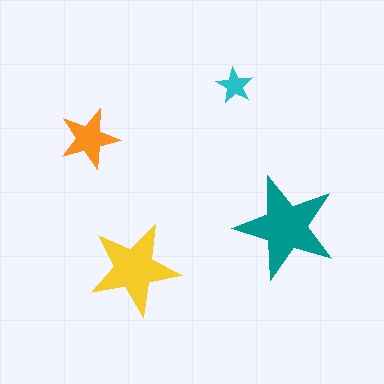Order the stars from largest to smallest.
the teal one, the yellow one, the orange one, the cyan one.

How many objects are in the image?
There are 4 objects in the image.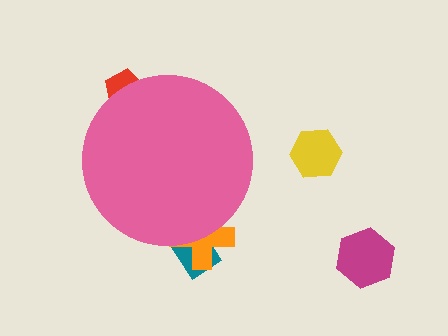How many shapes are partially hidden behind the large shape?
3 shapes are partially hidden.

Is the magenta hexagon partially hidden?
No, the magenta hexagon is fully visible.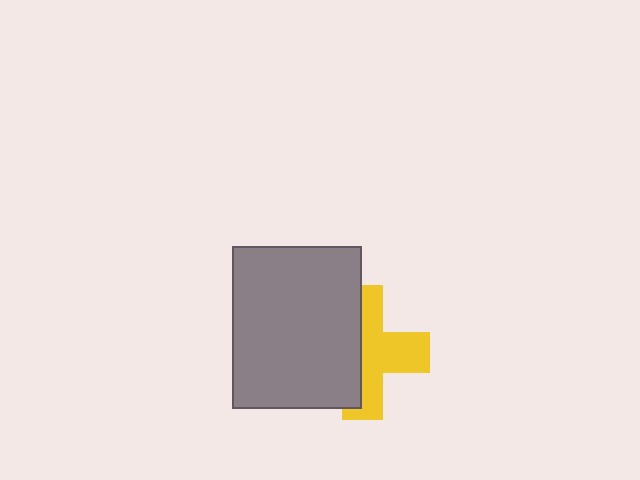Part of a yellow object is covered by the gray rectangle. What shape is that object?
It is a cross.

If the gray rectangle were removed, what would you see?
You would see the complete yellow cross.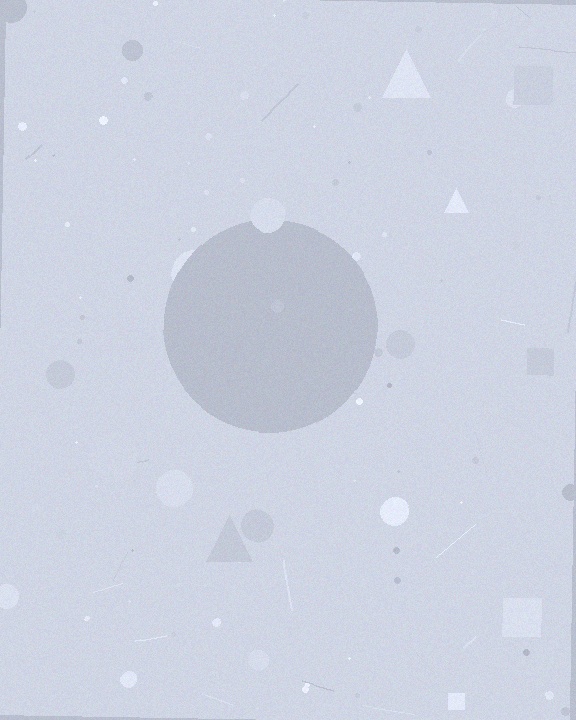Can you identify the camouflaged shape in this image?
The camouflaged shape is a circle.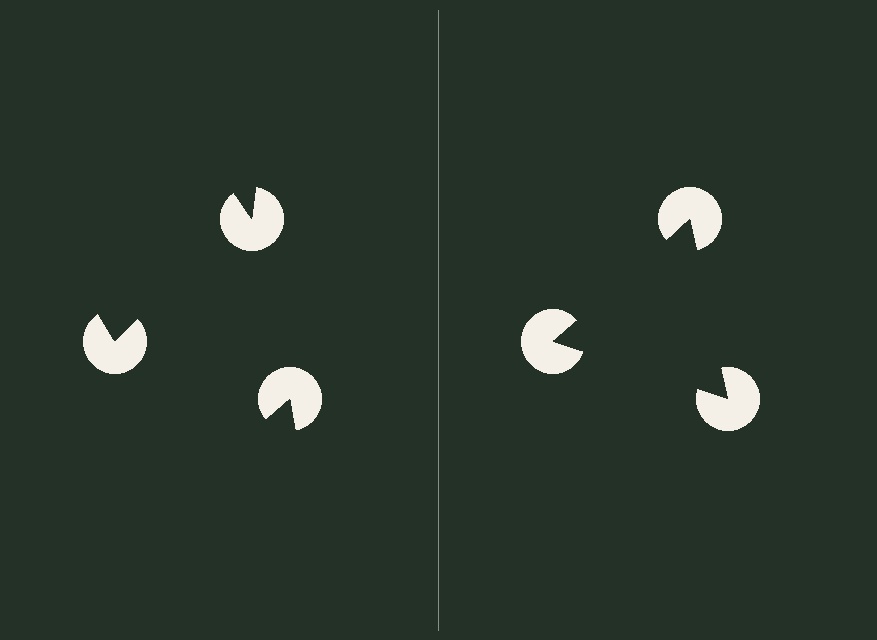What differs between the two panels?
The pac-man discs are positioned identically on both sides; only the wedge orientations differ. On the right they align to a triangle; on the left they are misaligned.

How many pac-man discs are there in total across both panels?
6 — 3 on each side.